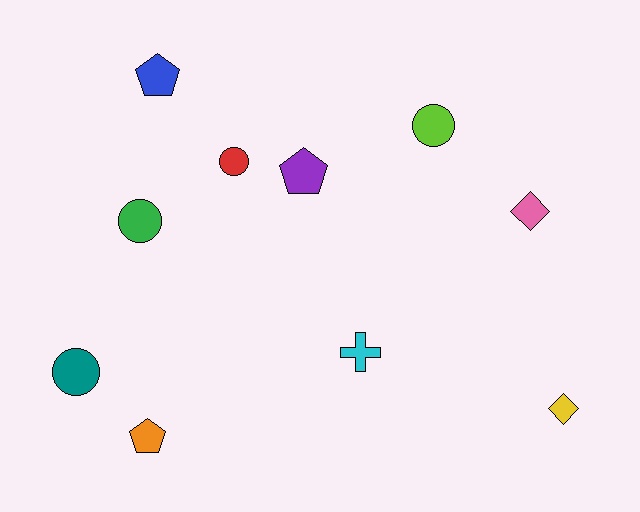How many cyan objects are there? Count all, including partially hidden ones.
There is 1 cyan object.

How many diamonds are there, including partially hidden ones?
There are 2 diamonds.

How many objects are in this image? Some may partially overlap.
There are 10 objects.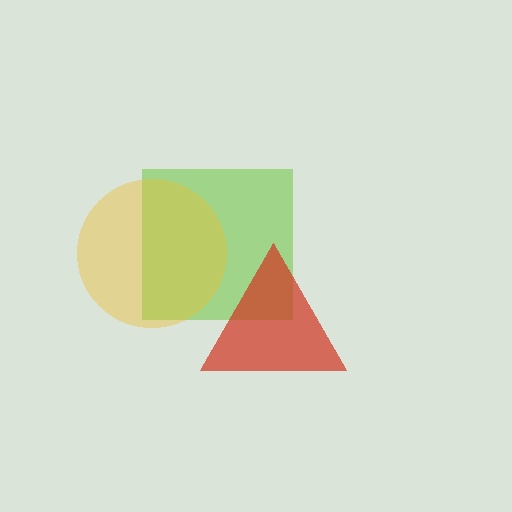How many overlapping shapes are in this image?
There are 3 overlapping shapes in the image.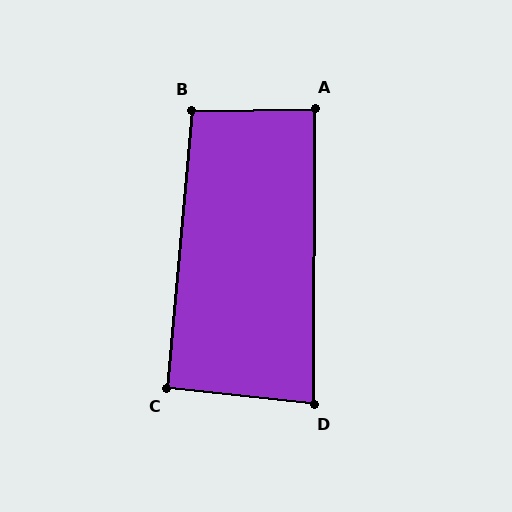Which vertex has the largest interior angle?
B, at approximately 96 degrees.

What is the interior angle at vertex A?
Approximately 89 degrees (approximately right).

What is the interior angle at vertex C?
Approximately 91 degrees (approximately right).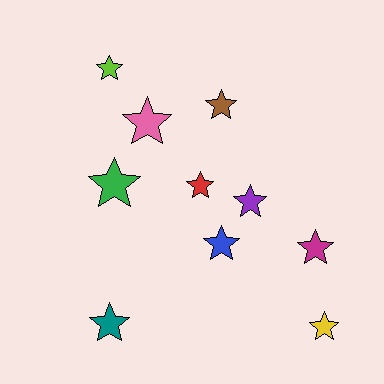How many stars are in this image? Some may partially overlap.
There are 10 stars.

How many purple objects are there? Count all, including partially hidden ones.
There is 1 purple object.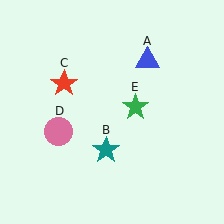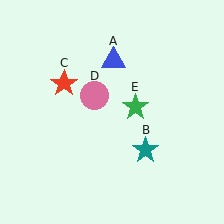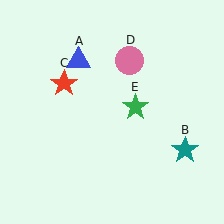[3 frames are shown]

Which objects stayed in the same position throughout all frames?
Red star (object C) and green star (object E) remained stationary.